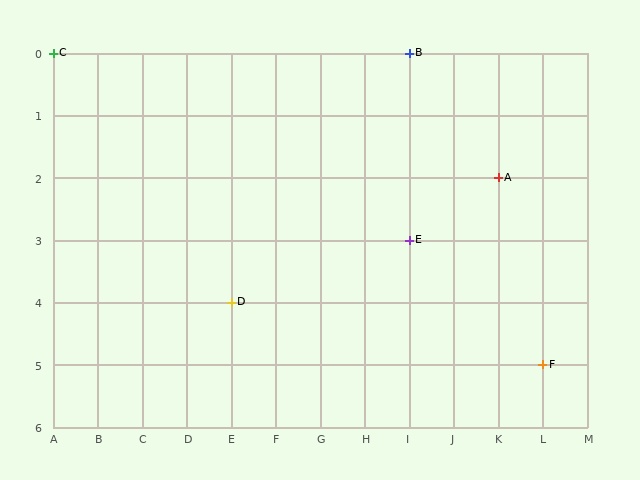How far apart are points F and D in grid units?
Points F and D are 7 columns and 1 row apart (about 7.1 grid units diagonally).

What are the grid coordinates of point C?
Point C is at grid coordinates (A, 0).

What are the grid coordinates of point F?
Point F is at grid coordinates (L, 5).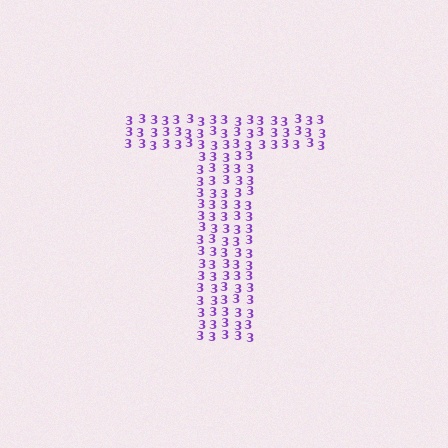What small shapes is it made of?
It is made of small digit 3's.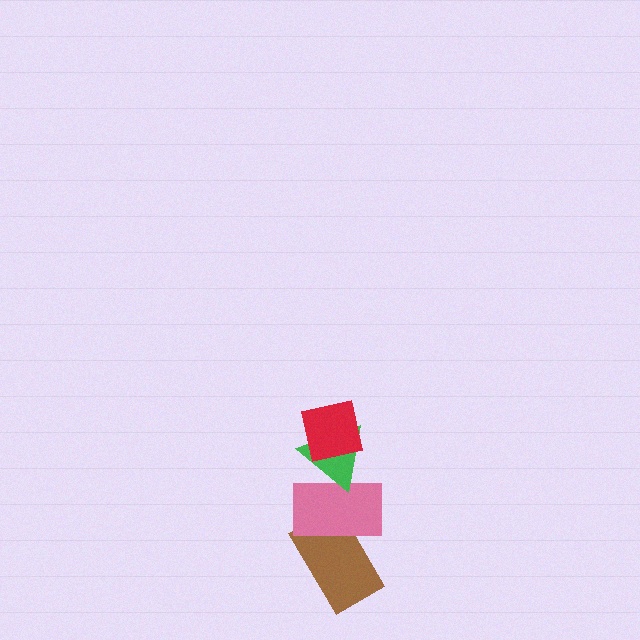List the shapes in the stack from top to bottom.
From top to bottom: the red square, the green triangle, the pink rectangle, the brown rectangle.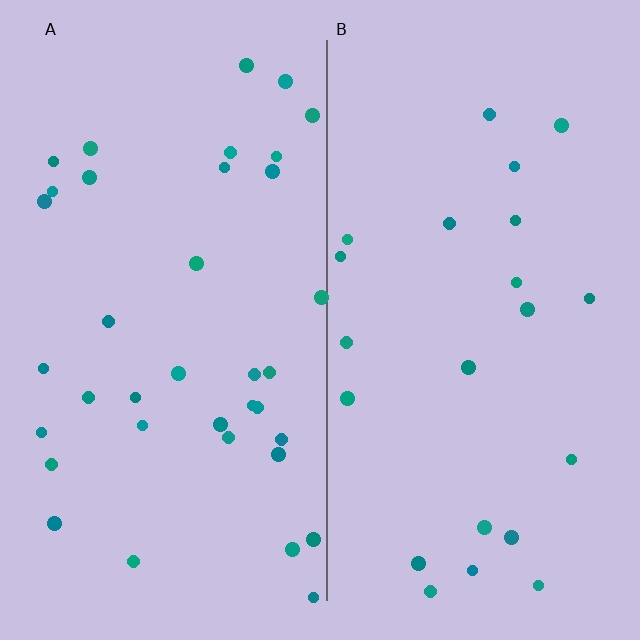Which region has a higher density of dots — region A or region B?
A (the left).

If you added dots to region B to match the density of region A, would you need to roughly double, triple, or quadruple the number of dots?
Approximately double.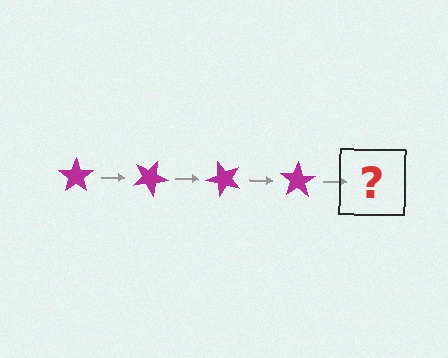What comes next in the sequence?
The next element should be a magenta star rotated 100 degrees.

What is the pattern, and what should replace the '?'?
The pattern is that the star rotates 25 degrees each step. The '?' should be a magenta star rotated 100 degrees.